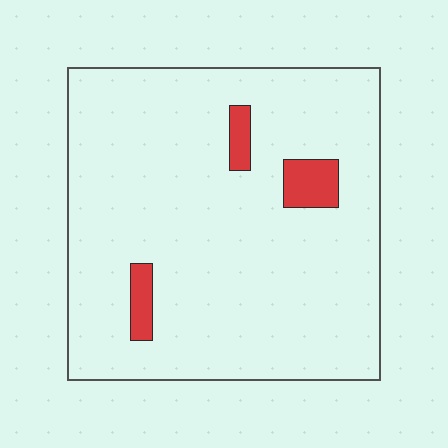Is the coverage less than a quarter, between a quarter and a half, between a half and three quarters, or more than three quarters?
Less than a quarter.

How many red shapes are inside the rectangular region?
3.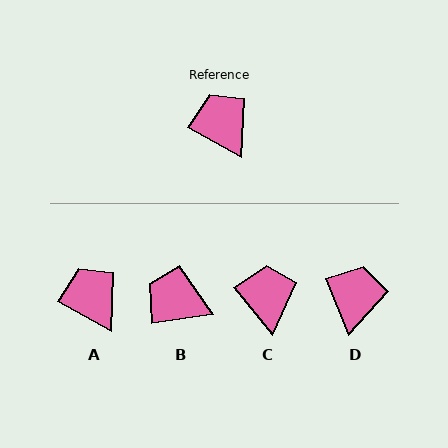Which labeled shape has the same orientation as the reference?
A.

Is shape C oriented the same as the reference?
No, it is off by about 22 degrees.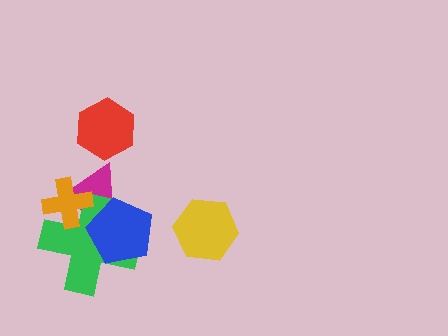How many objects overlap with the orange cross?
2 objects overlap with the orange cross.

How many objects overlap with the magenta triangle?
3 objects overlap with the magenta triangle.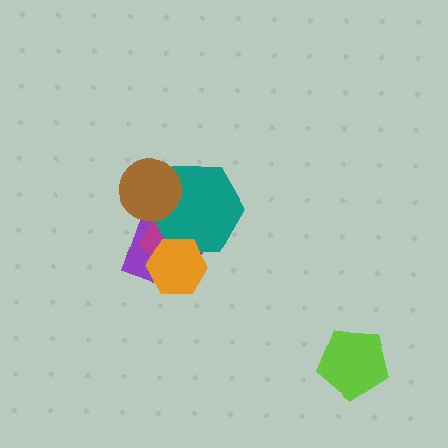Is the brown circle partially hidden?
No, no other shape covers it.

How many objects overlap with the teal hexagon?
4 objects overlap with the teal hexagon.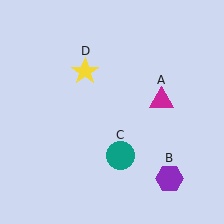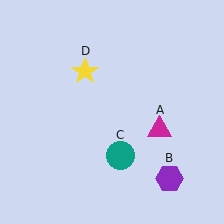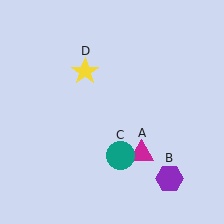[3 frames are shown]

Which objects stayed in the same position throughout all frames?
Purple hexagon (object B) and teal circle (object C) and yellow star (object D) remained stationary.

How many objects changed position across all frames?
1 object changed position: magenta triangle (object A).